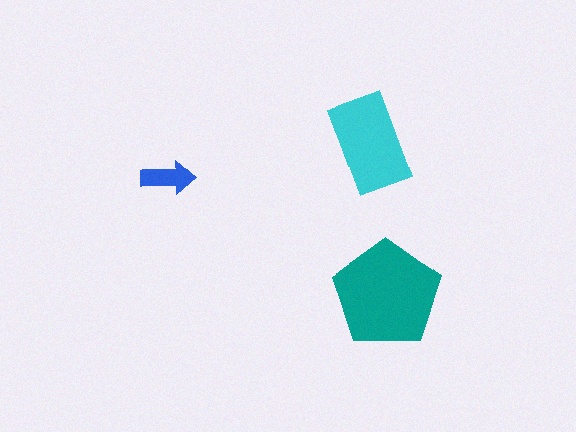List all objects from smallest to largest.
The blue arrow, the cyan rectangle, the teal pentagon.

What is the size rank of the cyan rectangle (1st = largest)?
2nd.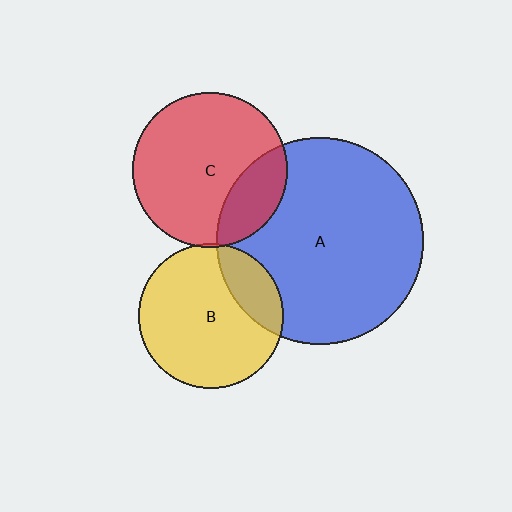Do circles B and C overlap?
Yes.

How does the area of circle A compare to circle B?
Approximately 2.0 times.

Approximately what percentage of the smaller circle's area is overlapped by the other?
Approximately 5%.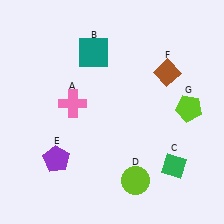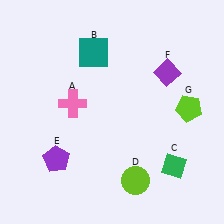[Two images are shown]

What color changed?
The diamond (F) changed from brown in Image 1 to purple in Image 2.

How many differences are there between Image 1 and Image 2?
There is 1 difference between the two images.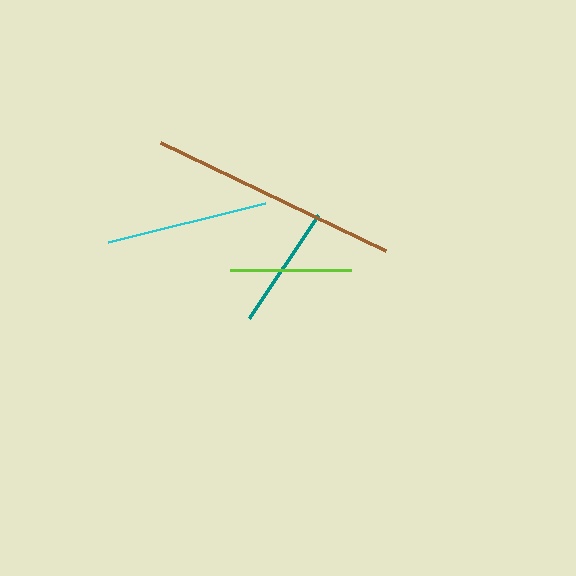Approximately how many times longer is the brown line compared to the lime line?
The brown line is approximately 2.1 times the length of the lime line.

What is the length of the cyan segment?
The cyan segment is approximately 162 pixels long.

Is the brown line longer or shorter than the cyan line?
The brown line is longer than the cyan line.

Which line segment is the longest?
The brown line is the longest at approximately 250 pixels.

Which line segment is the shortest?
The lime line is the shortest at approximately 122 pixels.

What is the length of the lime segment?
The lime segment is approximately 122 pixels long.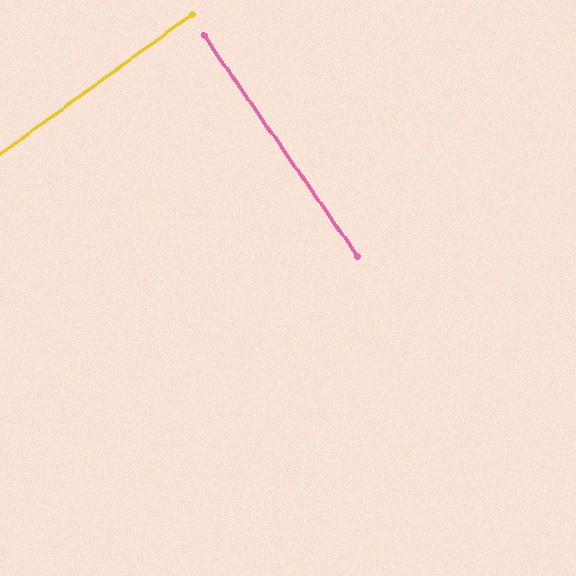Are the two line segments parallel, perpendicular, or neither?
Perpendicular — they meet at approximately 89°.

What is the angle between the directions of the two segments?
Approximately 89 degrees.